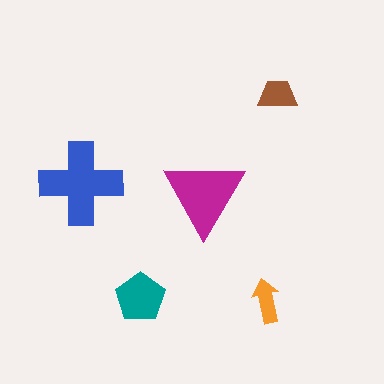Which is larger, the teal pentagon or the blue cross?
The blue cross.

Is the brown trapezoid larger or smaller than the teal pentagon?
Smaller.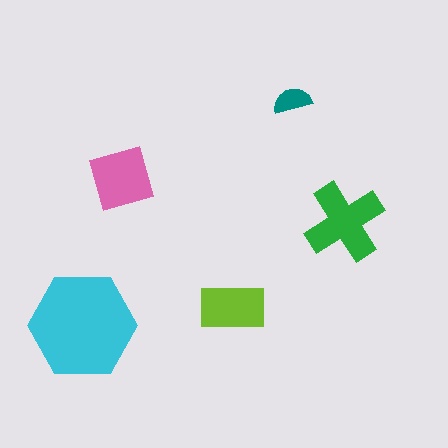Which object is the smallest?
The teal semicircle.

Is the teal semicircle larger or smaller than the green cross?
Smaller.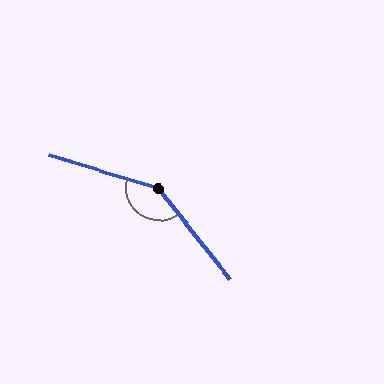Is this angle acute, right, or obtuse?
It is obtuse.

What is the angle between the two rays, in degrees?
Approximately 145 degrees.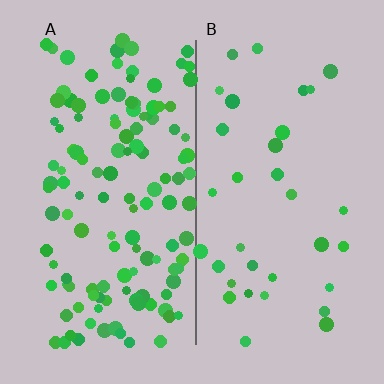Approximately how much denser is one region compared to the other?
Approximately 3.7× — region A over region B.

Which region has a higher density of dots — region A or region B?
A (the left).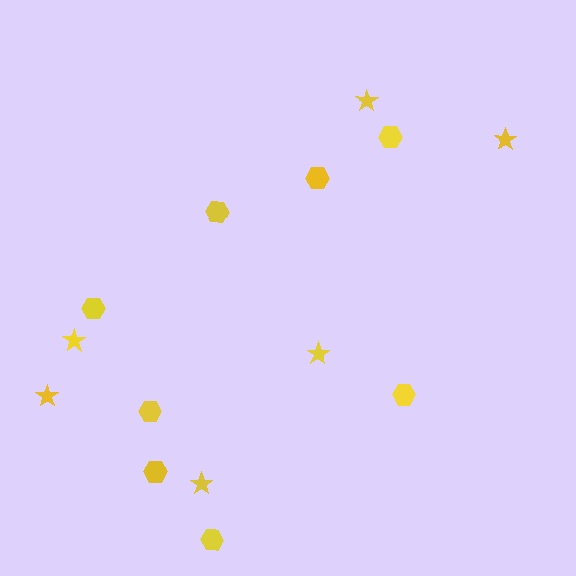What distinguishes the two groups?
There are 2 groups: one group of hexagons (8) and one group of stars (6).